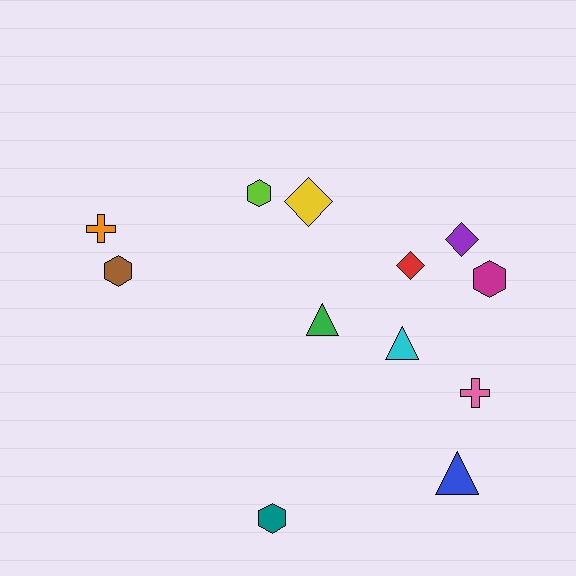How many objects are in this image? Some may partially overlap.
There are 12 objects.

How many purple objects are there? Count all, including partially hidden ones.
There is 1 purple object.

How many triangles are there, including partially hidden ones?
There are 3 triangles.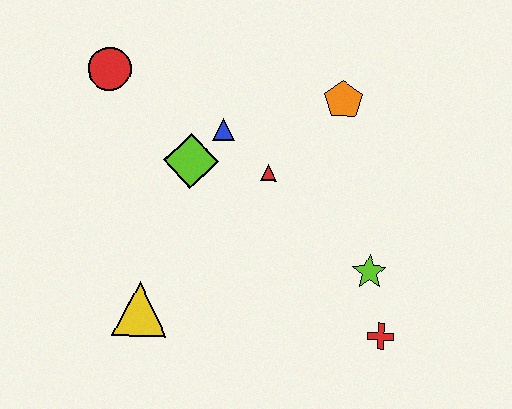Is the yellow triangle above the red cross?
Yes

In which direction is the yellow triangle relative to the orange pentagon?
The yellow triangle is below the orange pentagon.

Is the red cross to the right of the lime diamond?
Yes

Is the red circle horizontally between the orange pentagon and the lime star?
No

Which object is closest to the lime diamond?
The blue triangle is closest to the lime diamond.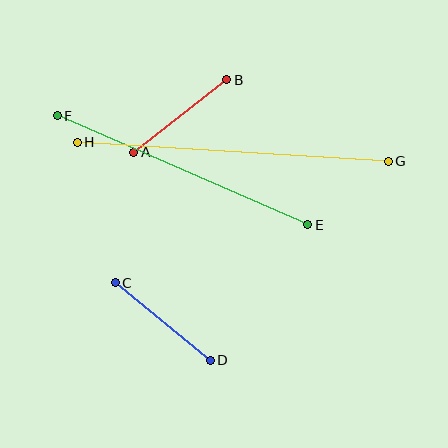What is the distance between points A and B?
The distance is approximately 118 pixels.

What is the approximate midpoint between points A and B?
The midpoint is at approximately (180, 116) pixels.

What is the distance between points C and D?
The distance is approximately 123 pixels.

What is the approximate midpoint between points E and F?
The midpoint is at approximately (183, 170) pixels.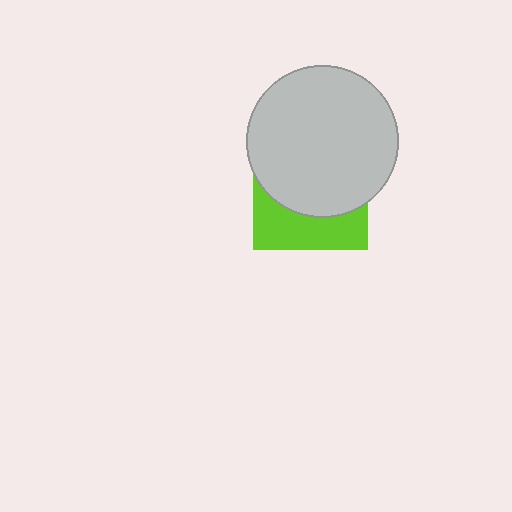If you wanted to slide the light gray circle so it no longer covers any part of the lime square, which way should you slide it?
Slide it up — that is the most direct way to separate the two shapes.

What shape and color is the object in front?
The object in front is a light gray circle.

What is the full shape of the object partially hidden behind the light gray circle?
The partially hidden object is a lime square.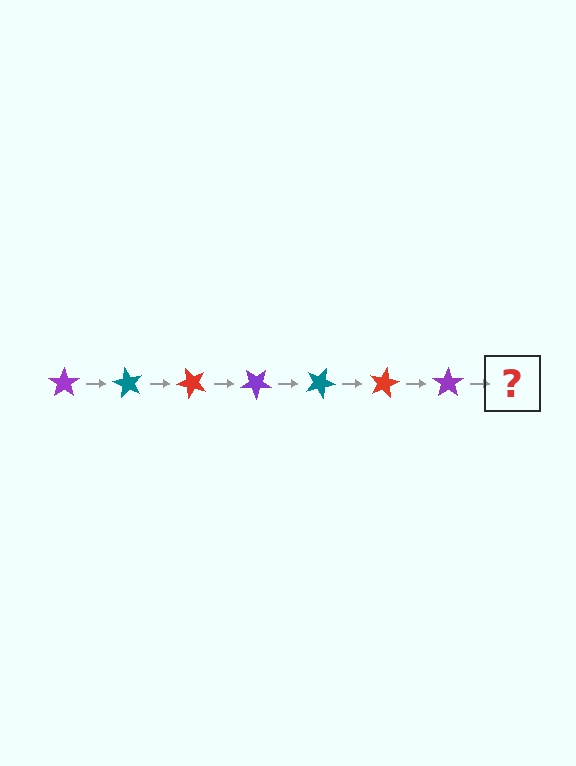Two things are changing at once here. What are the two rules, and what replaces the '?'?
The two rules are that it rotates 60 degrees each step and the color cycles through purple, teal, and red. The '?' should be a teal star, rotated 420 degrees from the start.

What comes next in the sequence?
The next element should be a teal star, rotated 420 degrees from the start.